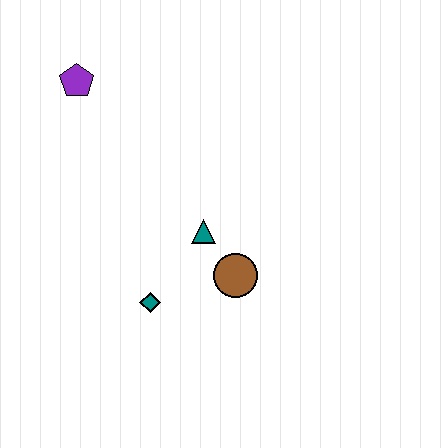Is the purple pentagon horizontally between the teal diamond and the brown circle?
No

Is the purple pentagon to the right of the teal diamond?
No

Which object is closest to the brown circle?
The teal triangle is closest to the brown circle.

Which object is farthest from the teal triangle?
The purple pentagon is farthest from the teal triangle.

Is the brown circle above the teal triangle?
No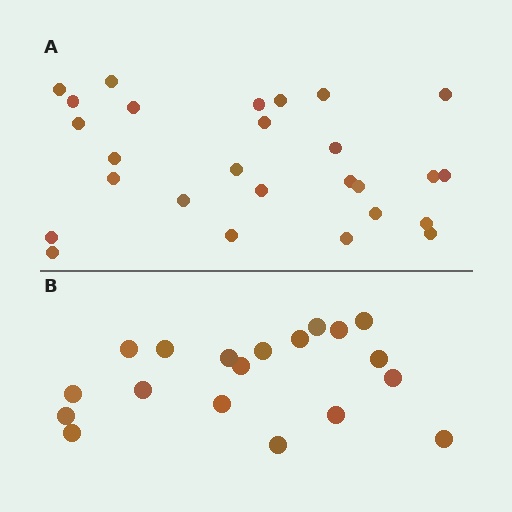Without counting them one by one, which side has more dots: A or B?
Region A (the top region) has more dots.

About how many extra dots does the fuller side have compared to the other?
Region A has roughly 8 or so more dots than region B.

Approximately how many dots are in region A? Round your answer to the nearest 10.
About 30 dots. (The exact count is 27, which rounds to 30.)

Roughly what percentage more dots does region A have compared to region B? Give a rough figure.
About 40% more.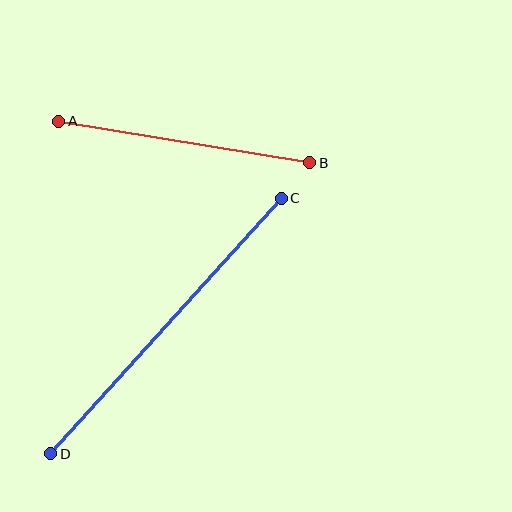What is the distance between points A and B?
The distance is approximately 255 pixels.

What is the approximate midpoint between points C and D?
The midpoint is at approximately (166, 326) pixels.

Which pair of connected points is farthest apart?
Points C and D are farthest apart.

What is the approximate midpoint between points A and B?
The midpoint is at approximately (184, 142) pixels.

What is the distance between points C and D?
The distance is approximately 344 pixels.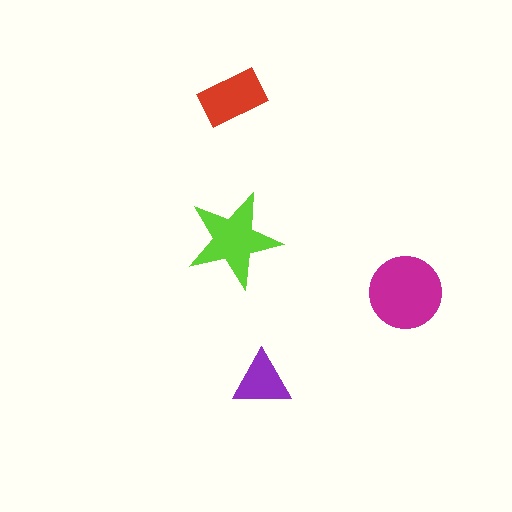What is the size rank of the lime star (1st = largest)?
2nd.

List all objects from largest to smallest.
The magenta circle, the lime star, the red rectangle, the purple triangle.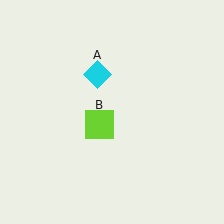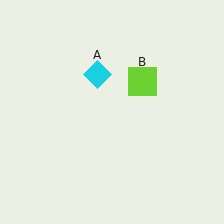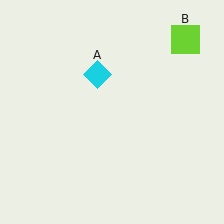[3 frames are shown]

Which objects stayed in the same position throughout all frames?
Cyan diamond (object A) remained stationary.